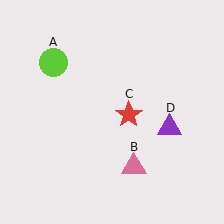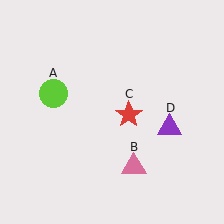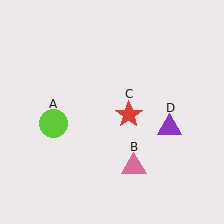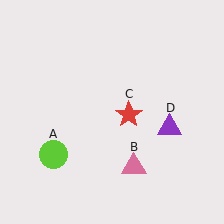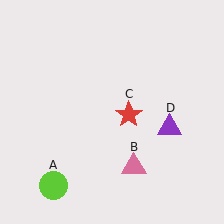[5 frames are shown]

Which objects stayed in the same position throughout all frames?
Pink triangle (object B) and red star (object C) and purple triangle (object D) remained stationary.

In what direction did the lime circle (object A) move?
The lime circle (object A) moved down.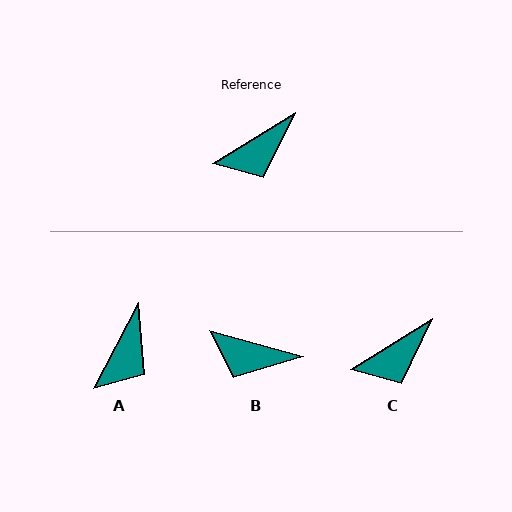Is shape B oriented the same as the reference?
No, it is off by about 47 degrees.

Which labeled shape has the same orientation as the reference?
C.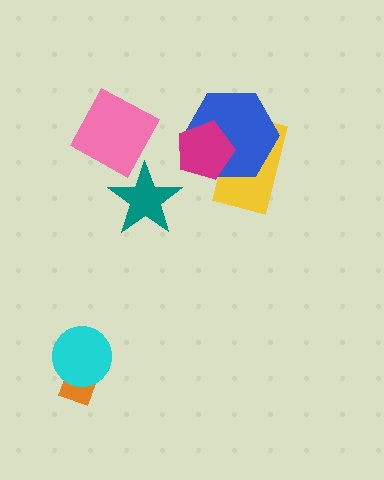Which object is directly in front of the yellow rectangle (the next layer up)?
The blue hexagon is directly in front of the yellow rectangle.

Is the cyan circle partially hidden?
No, no other shape covers it.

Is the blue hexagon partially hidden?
Yes, it is partially covered by another shape.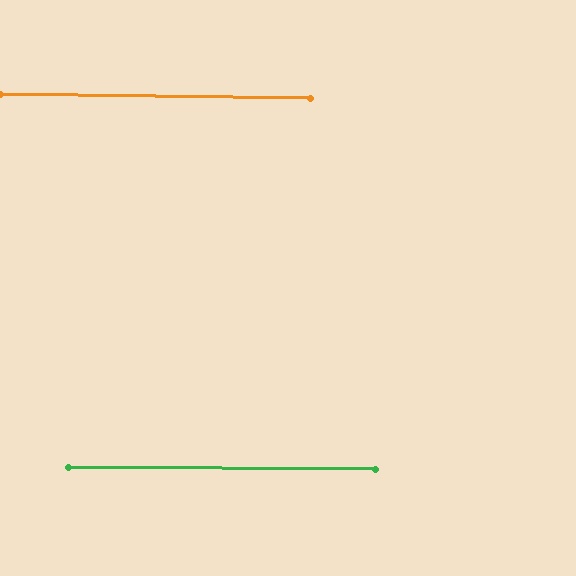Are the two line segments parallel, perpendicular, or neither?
Parallel — their directions differ by only 0.4°.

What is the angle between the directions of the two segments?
Approximately 0 degrees.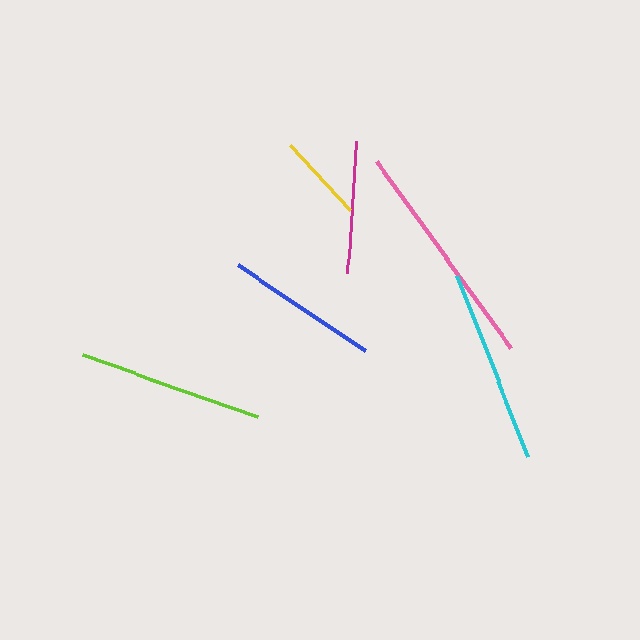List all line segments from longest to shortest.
From longest to shortest: pink, cyan, lime, blue, magenta, yellow.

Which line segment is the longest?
The pink line is the longest at approximately 230 pixels.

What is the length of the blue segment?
The blue segment is approximately 153 pixels long.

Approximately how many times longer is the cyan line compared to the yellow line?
The cyan line is approximately 2.2 times the length of the yellow line.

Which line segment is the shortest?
The yellow line is the shortest at approximately 88 pixels.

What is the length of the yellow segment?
The yellow segment is approximately 88 pixels long.